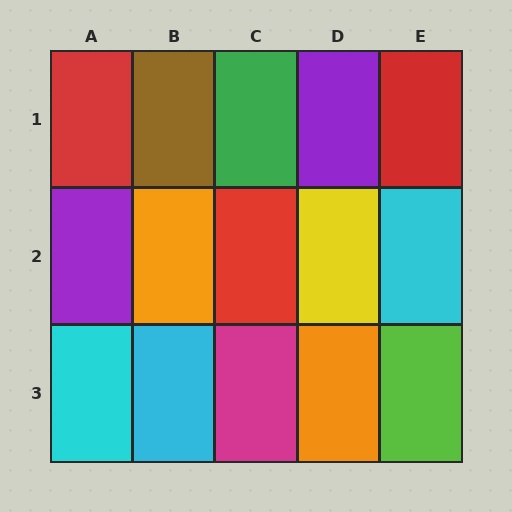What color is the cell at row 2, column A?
Purple.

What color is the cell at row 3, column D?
Orange.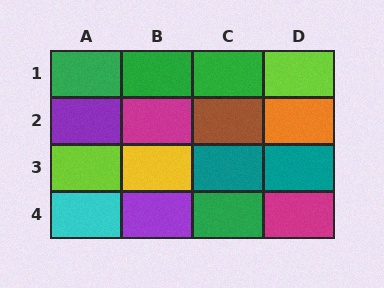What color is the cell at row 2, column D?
Orange.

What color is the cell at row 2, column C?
Brown.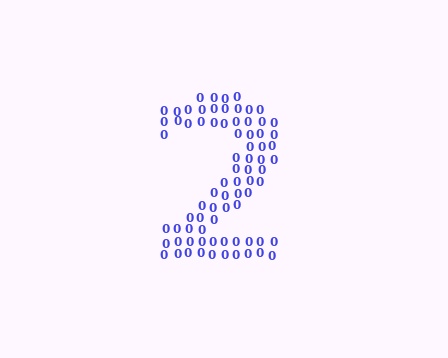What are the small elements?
The small elements are digit 0's.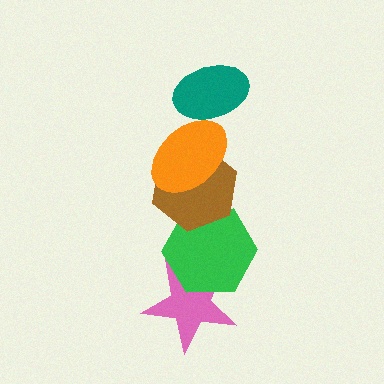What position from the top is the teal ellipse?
The teal ellipse is 1st from the top.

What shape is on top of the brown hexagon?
The orange ellipse is on top of the brown hexagon.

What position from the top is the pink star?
The pink star is 5th from the top.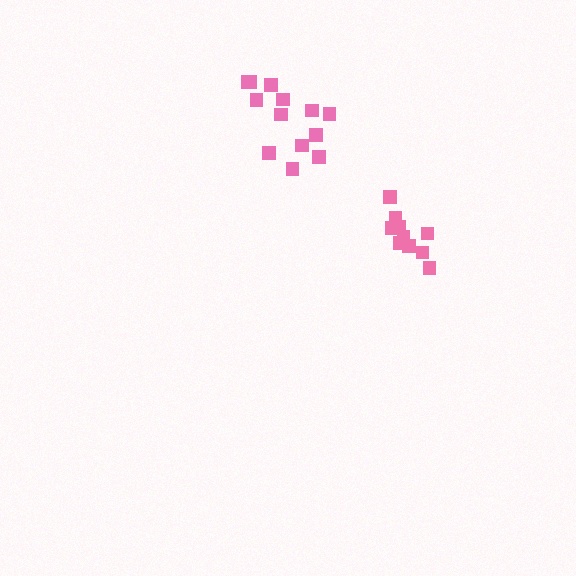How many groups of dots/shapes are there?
There are 2 groups.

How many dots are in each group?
Group 1: 13 dots, Group 2: 11 dots (24 total).